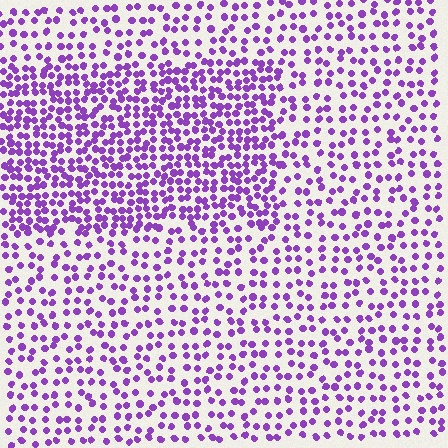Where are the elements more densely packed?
The elements are more densely packed inside the rectangle boundary.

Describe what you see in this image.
The image contains small purple elements arranged at two different densities. A rectangle-shaped region is visible where the elements are more densely packed than the surrounding area.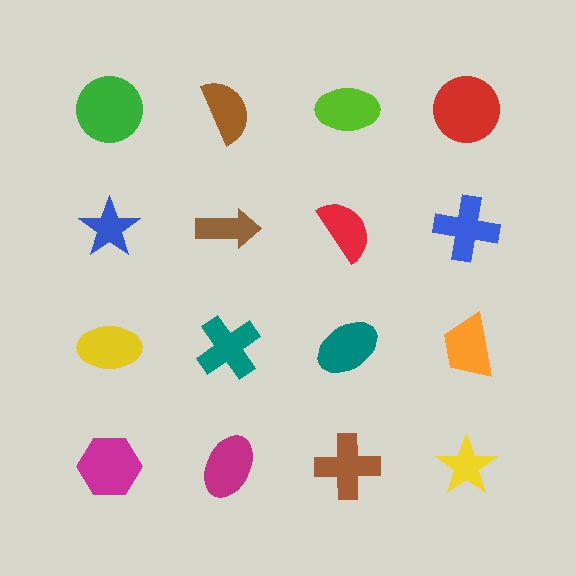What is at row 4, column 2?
A magenta ellipse.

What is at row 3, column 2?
A teal cross.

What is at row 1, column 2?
A brown semicircle.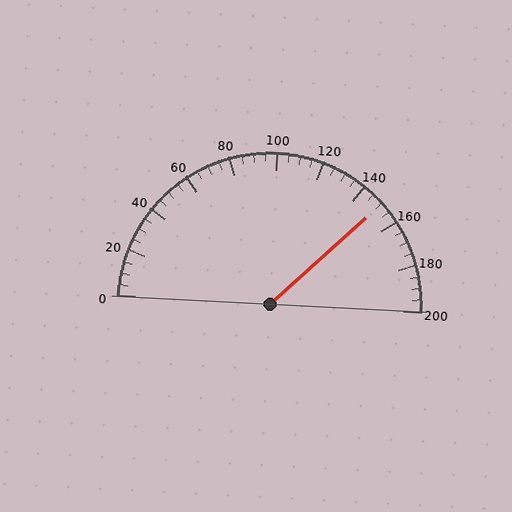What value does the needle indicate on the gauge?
The needle indicates approximately 150.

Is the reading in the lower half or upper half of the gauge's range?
The reading is in the upper half of the range (0 to 200).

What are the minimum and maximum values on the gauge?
The gauge ranges from 0 to 200.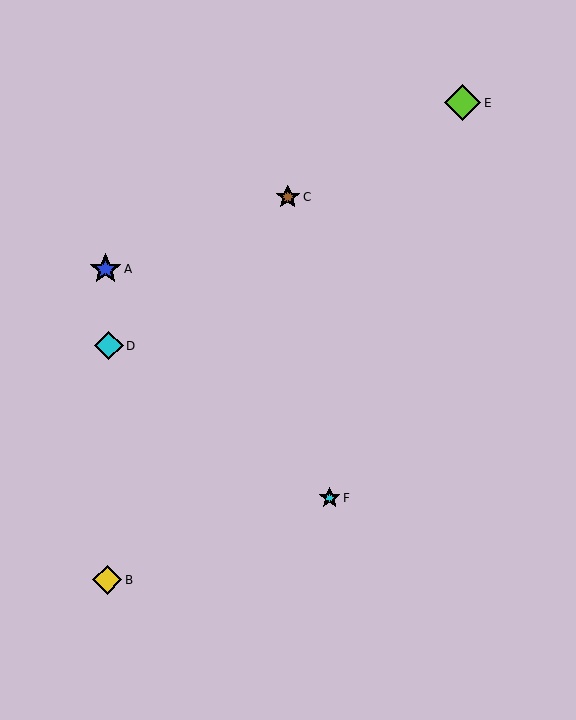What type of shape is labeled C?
Shape C is a brown star.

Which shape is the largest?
The lime diamond (labeled E) is the largest.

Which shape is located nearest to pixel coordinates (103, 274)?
The blue star (labeled A) at (105, 269) is nearest to that location.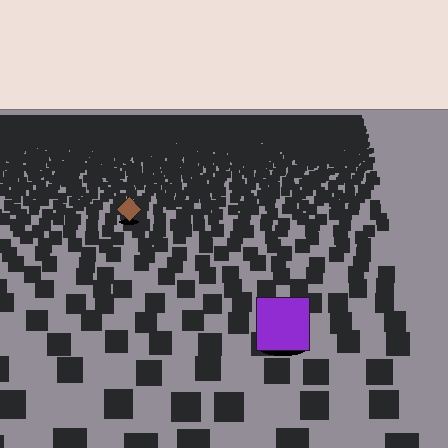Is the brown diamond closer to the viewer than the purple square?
No. The purple square is closer — you can tell from the texture gradient: the ground texture is coarser near it.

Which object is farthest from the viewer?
The brown diamond is farthest from the viewer. It appears smaller and the ground texture around it is denser.